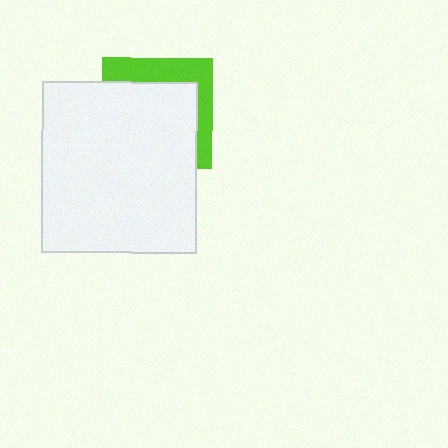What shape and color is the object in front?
The object in front is a white rectangle.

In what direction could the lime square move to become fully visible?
The lime square could move toward the upper-right. That would shift it out from behind the white rectangle entirely.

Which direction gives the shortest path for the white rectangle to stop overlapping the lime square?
Moving toward the lower-left gives the shortest separation.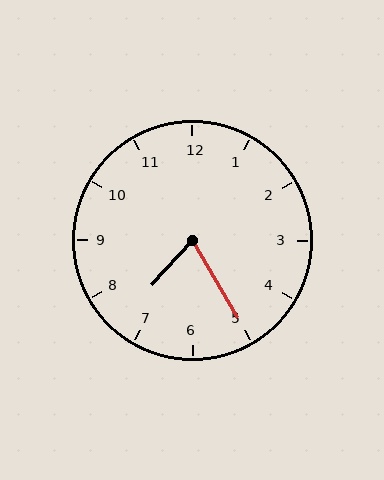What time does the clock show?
7:25.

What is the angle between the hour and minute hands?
Approximately 72 degrees.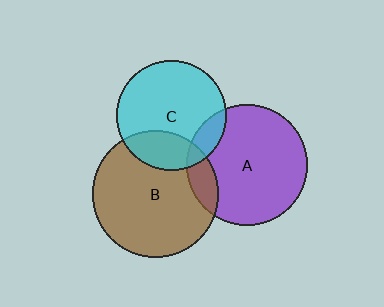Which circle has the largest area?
Circle B (brown).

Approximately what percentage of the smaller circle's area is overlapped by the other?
Approximately 25%.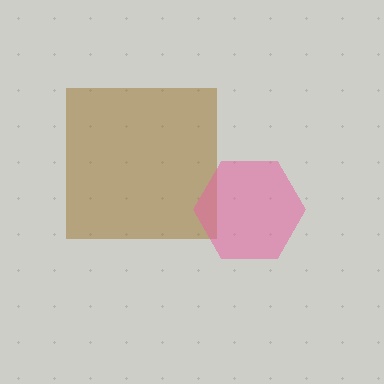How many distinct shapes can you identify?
There are 2 distinct shapes: a brown square, a pink hexagon.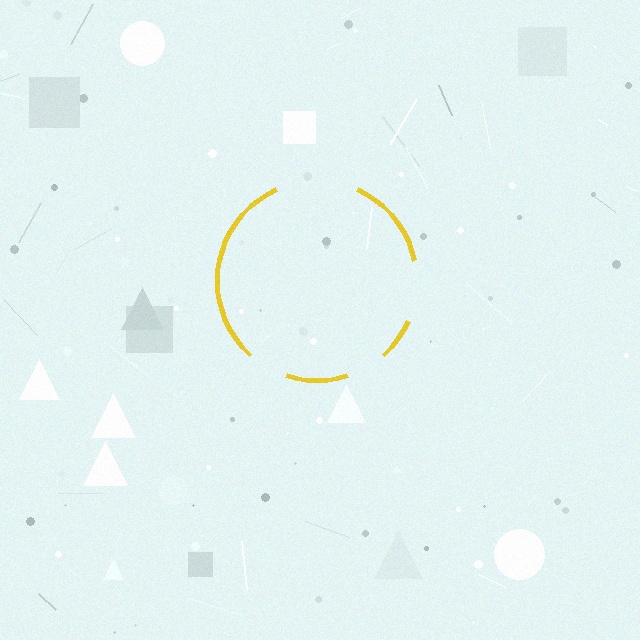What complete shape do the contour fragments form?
The contour fragments form a circle.